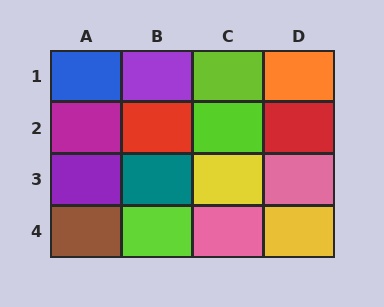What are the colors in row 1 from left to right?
Blue, purple, lime, orange.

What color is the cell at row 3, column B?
Teal.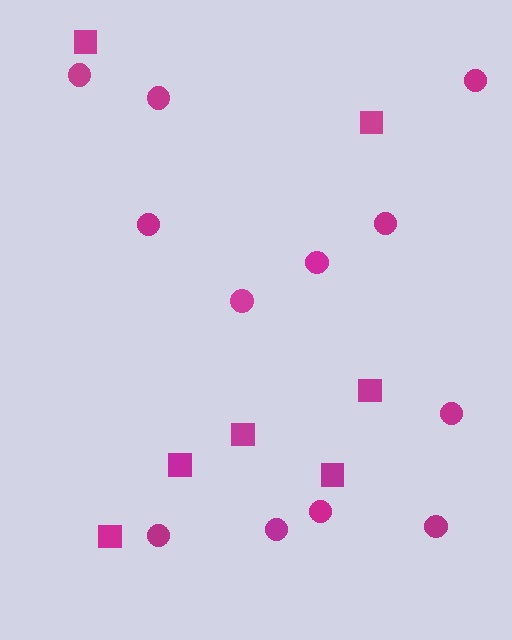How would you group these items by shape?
There are 2 groups: one group of circles (12) and one group of squares (7).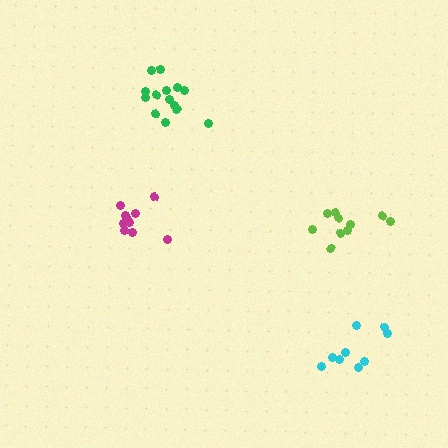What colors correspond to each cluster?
The clusters are colored: lime, green, magenta, cyan.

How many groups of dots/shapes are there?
There are 4 groups.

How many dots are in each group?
Group 1: 10 dots, Group 2: 14 dots, Group 3: 10 dots, Group 4: 9 dots (43 total).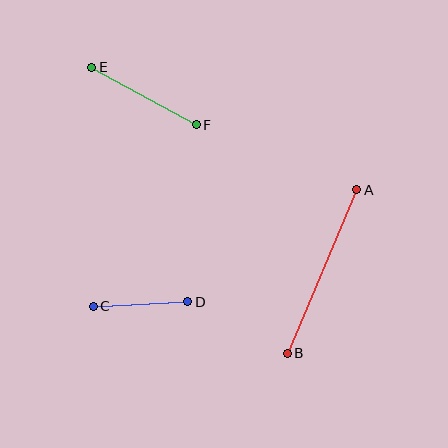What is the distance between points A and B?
The distance is approximately 178 pixels.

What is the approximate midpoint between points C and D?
The midpoint is at approximately (141, 304) pixels.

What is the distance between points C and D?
The distance is approximately 95 pixels.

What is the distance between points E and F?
The distance is approximately 119 pixels.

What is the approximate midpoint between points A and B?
The midpoint is at approximately (322, 272) pixels.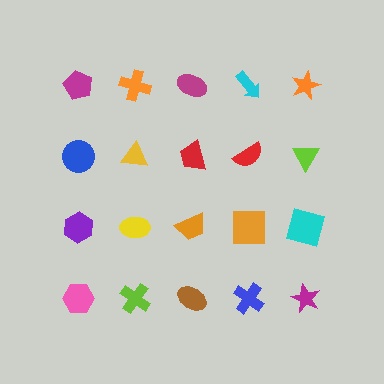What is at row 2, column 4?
A red semicircle.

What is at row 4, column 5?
A magenta star.